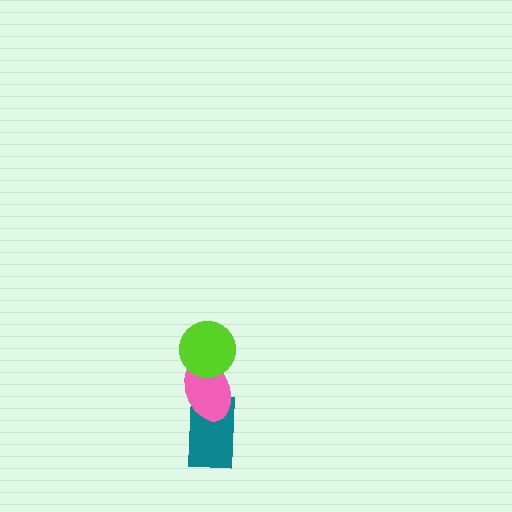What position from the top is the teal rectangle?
The teal rectangle is 3rd from the top.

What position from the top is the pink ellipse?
The pink ellipse is 2nd from the top.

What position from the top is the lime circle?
The lime circle is 1st from the top.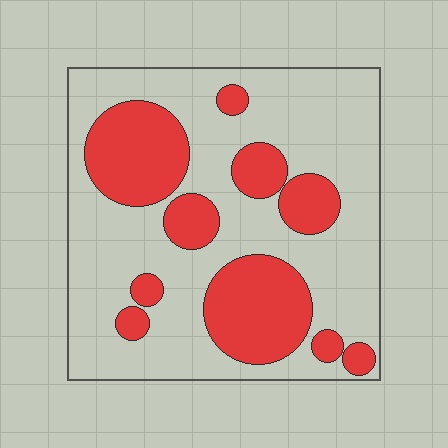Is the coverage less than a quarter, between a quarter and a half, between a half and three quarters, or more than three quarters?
Between a quarter and a half.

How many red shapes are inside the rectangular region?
10.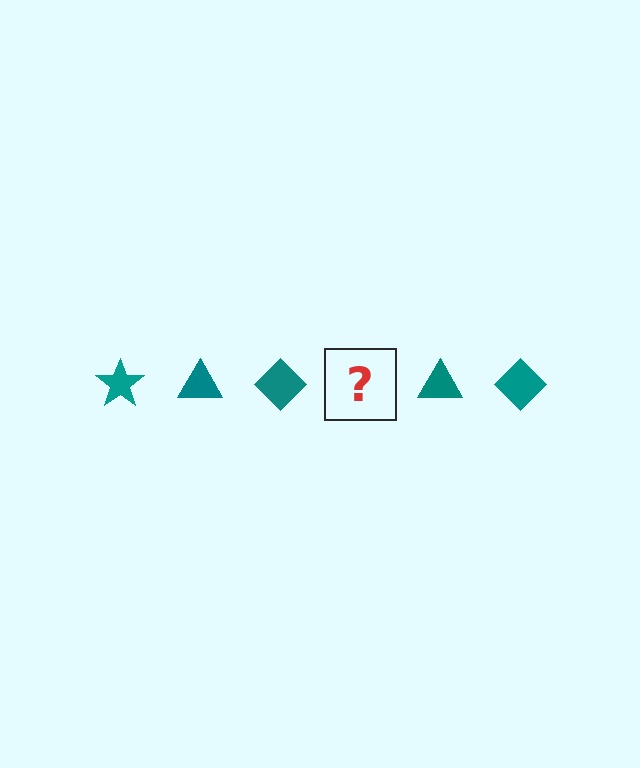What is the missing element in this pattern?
The missing element is a teal star.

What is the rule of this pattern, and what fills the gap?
The rule is that the pattern cycles through star, triangle, diamond shapes in teal. The gap should be filled with a teal star.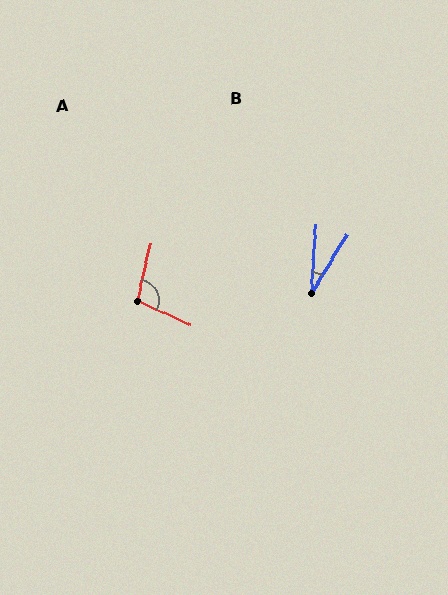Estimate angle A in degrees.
Approximately 101 degrees.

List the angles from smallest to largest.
B (27°), A (101°).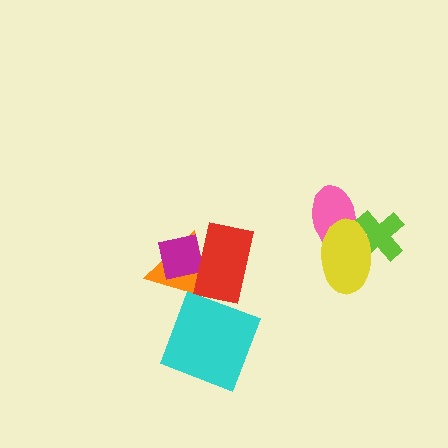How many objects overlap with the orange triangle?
2 objects overlap with the orange triangle.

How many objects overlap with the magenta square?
2 objects overlap with the magenta square.